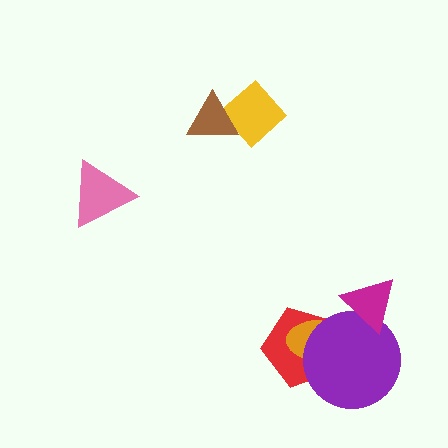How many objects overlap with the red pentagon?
2 objects overlap with the red pentagon.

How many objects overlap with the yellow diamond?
1 object overlaps with the yellow diamond.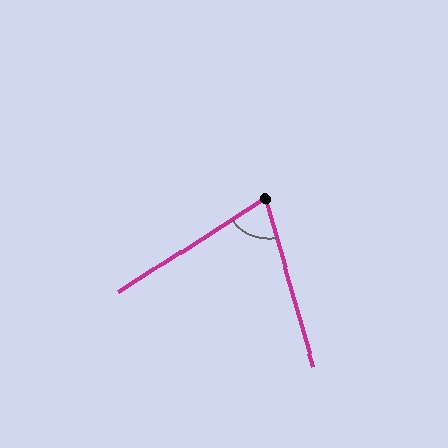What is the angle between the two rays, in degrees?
Approximately 73 degrees.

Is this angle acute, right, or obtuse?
It is acute.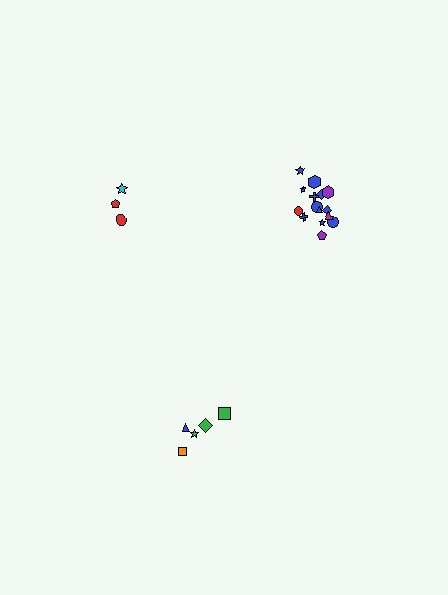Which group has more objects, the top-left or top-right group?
The top-right group.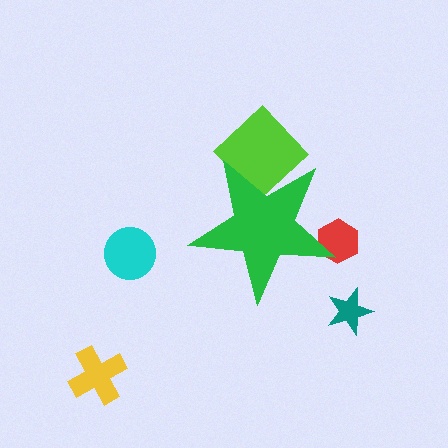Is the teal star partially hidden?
No, the teal star is fully visible.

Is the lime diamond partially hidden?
Yes, the lime diamond is partially hidden behind the green star.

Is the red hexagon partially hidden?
Yes, the red hexagon is partially hidden behind the green star.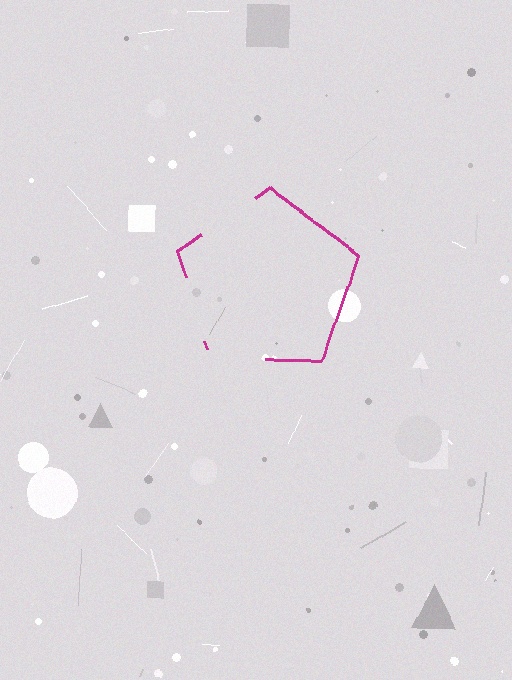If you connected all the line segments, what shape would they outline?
They would outline a pentagon.